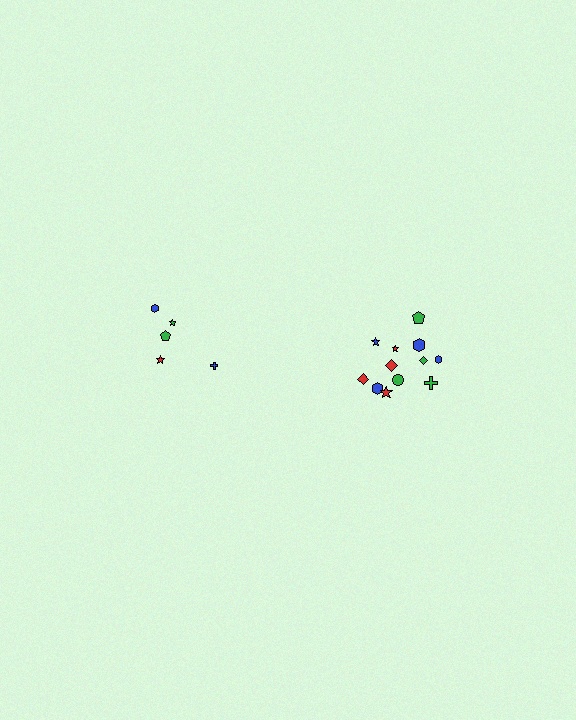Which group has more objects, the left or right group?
The right group.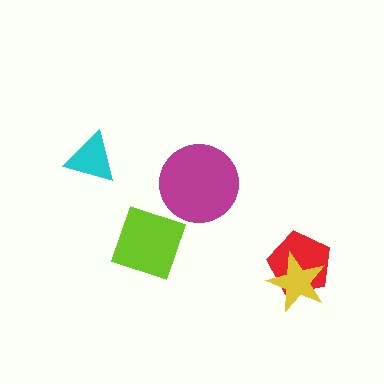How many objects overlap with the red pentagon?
1 object overlaps with the red pentagon.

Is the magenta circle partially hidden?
No, no other shape covers it.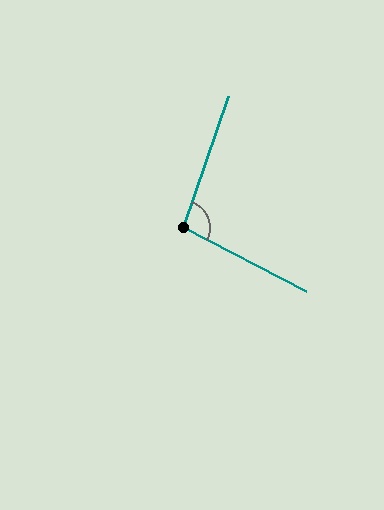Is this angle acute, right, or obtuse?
It is obtuse.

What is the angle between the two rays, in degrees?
Approximately 99 degrees.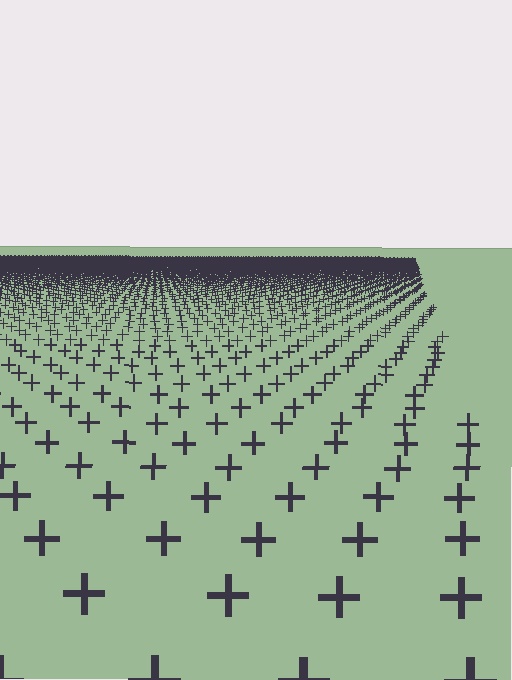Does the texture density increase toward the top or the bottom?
Density increases toward the top.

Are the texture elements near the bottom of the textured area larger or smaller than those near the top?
Larger. Near the bottom, elements are closer to the viewer and appear at a bigger on-screen size.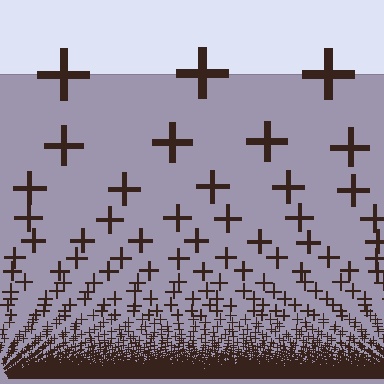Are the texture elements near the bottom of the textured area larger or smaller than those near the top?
Smaller. The gradient is inverted — elements near the bottom are smaller and denser.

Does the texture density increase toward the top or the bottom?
Density increases toward the bottom.